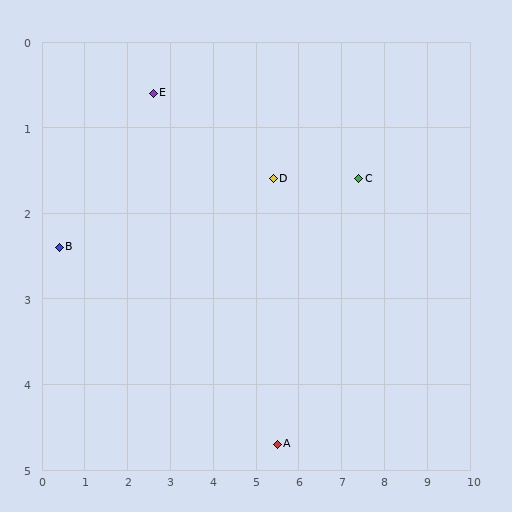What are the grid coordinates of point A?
Point A is at approximately (5.5, 4.7).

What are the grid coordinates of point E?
Point E is at approximately (2.6, 0.6).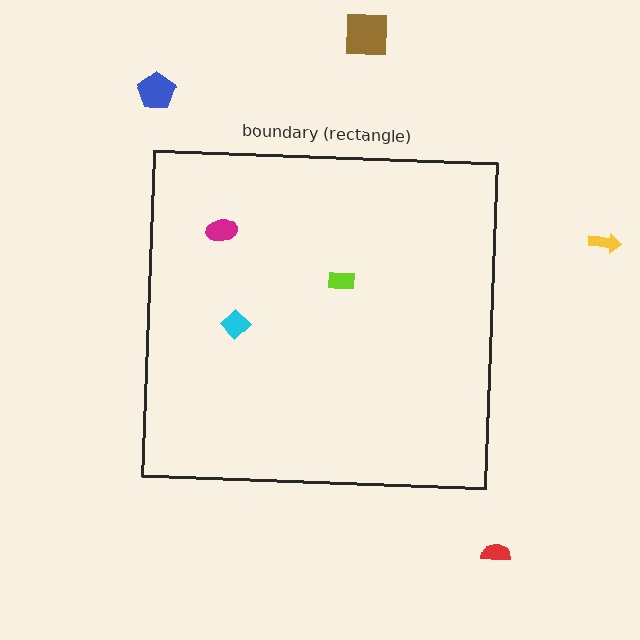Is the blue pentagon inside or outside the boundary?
Outside.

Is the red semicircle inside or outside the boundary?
Outside.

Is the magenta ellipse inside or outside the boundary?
Inside.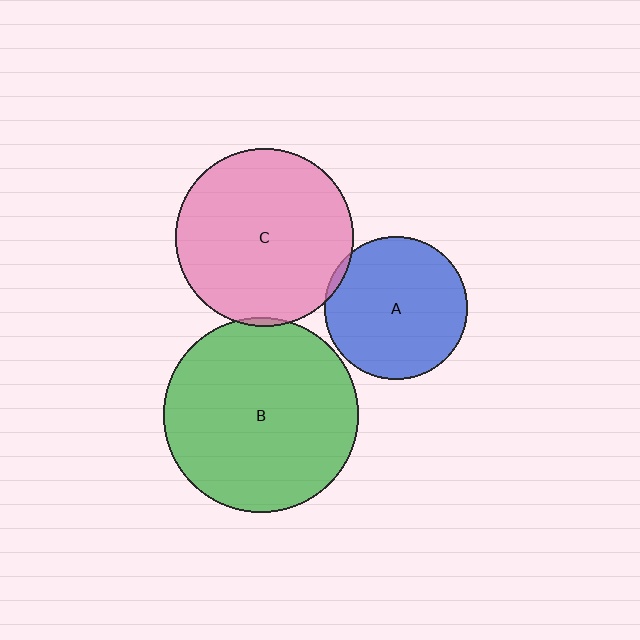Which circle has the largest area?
Circle B (green).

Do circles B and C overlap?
Yes.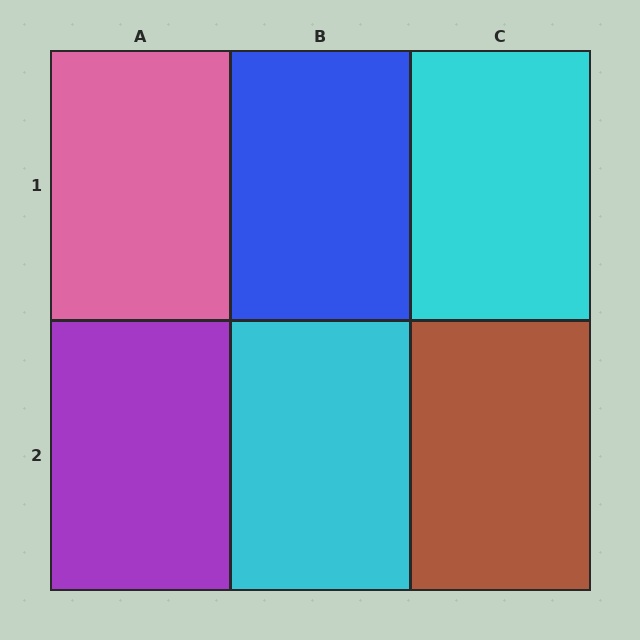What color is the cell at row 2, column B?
Cyan.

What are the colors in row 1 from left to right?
Pink, blue, cyan.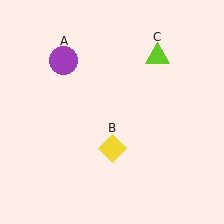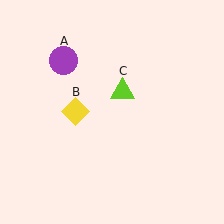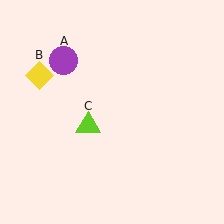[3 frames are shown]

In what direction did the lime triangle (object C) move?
The lime triangle (object C) moved down and to the left.